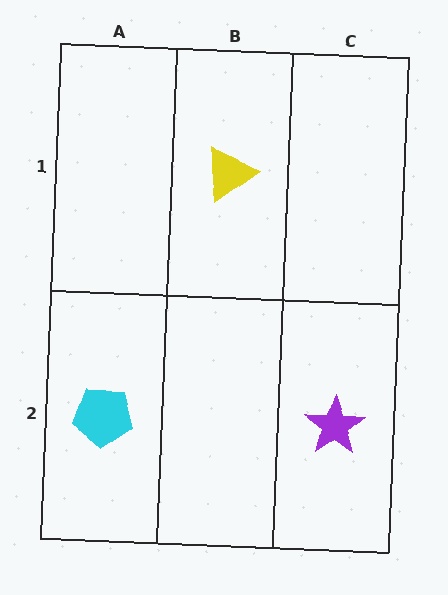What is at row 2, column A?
A cyan pentagon.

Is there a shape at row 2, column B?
No, that cell is empty.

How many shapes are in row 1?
1 shape.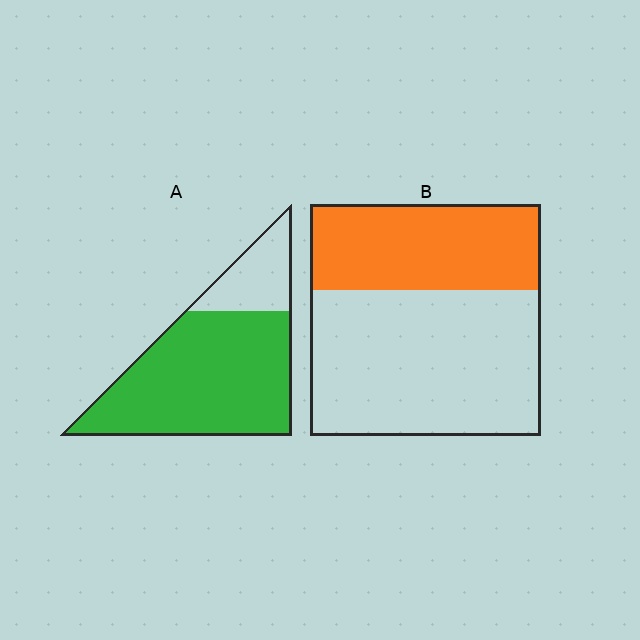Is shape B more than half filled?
No.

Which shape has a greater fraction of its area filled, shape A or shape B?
Shape A.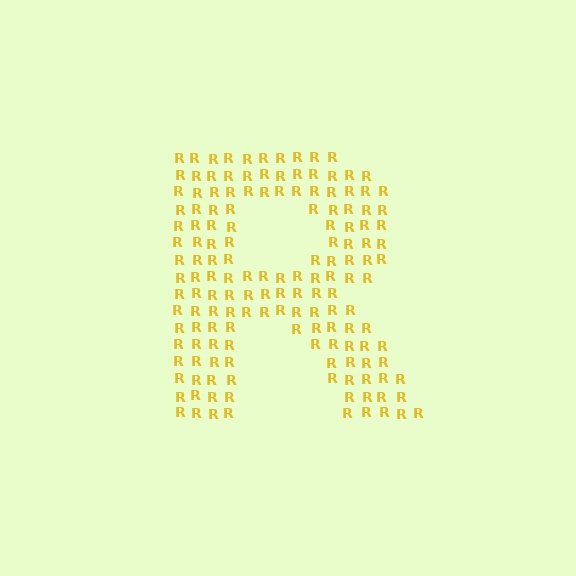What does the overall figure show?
The overall figure shows the letter R.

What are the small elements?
The small elements are letter R's.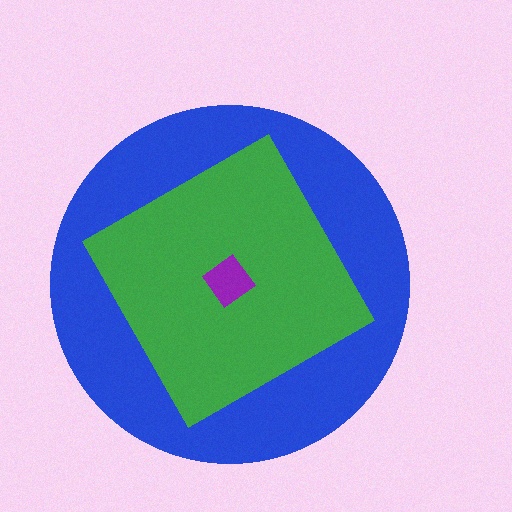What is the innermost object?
The purple diamond.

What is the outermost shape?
The blue circle.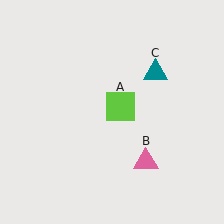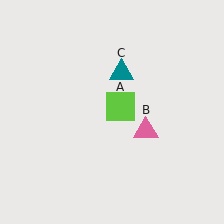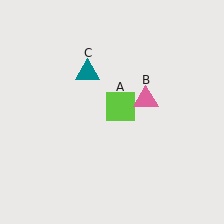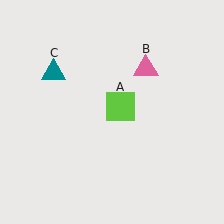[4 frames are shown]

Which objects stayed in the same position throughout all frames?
Lime square (object A) remained stationary.